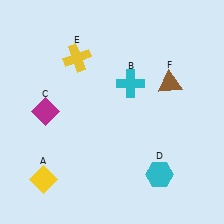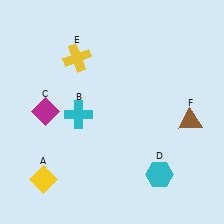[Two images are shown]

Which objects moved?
The objects that moved are: the cyan cross (B), the brown triangle (F).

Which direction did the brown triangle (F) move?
The brown triangle (F) moved down.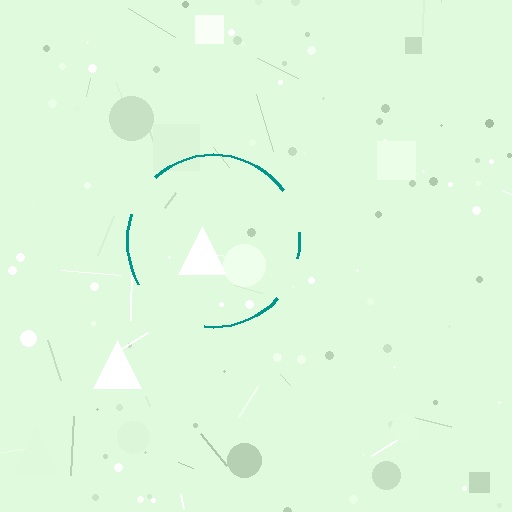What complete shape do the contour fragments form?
The contour fragments form a circle.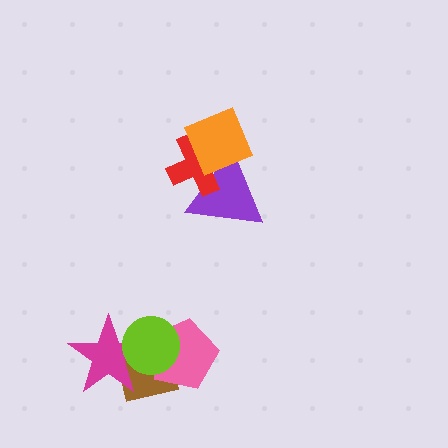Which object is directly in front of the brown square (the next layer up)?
The pink pentagon is directly in front of the brown square.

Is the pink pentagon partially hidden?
Yes, it is partially covered by another shape.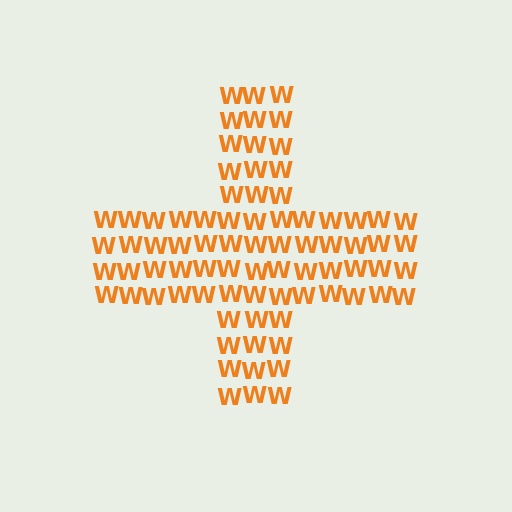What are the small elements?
The small elements are letter W's.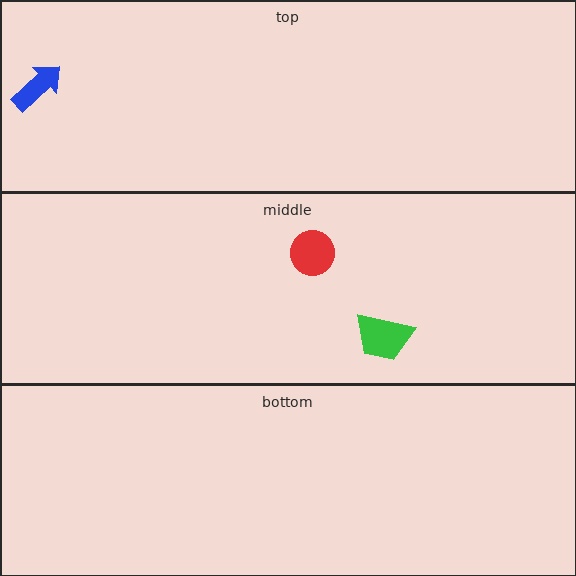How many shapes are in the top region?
1.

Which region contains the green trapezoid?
The middle region.